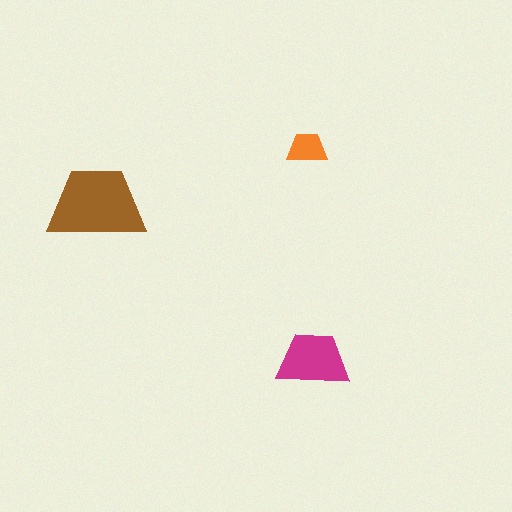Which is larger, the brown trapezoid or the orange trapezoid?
The brown one.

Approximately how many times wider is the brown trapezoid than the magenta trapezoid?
About 1.5 times wider.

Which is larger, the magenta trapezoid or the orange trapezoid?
The magenta one.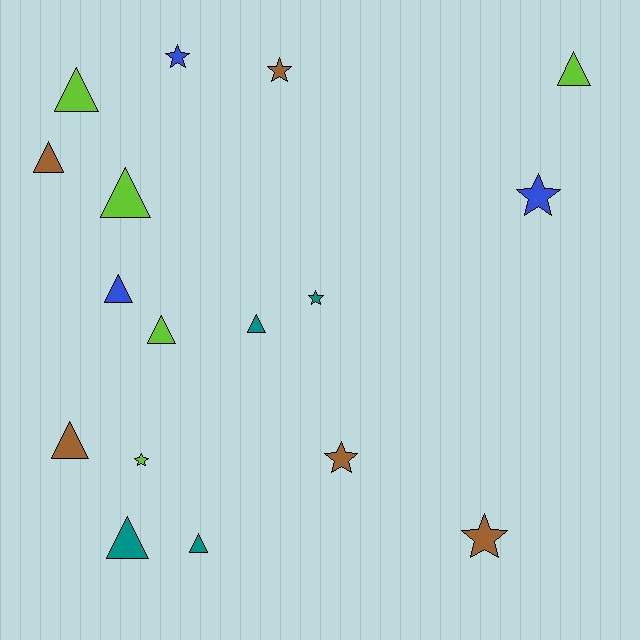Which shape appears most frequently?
Triangle, with 10 objects.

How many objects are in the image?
There are 17 objects.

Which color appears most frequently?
Lime, with 5 objects.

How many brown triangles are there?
There are 2 brown triangles.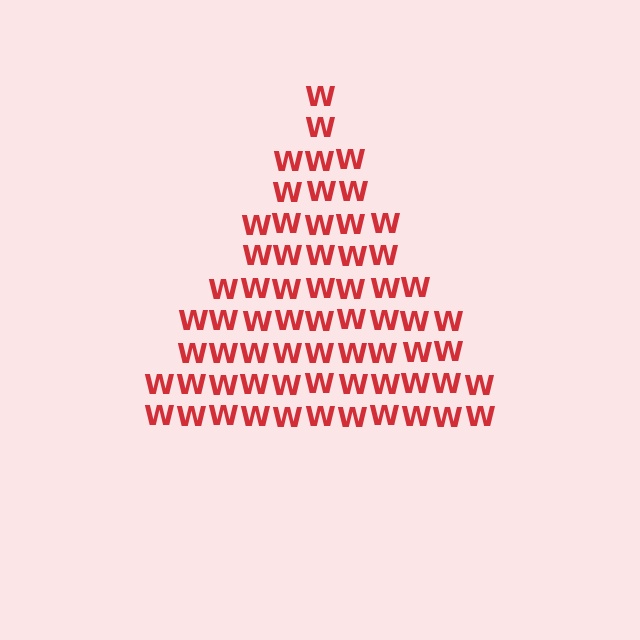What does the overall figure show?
The overall figure shows a triangle.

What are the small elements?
The small elements are letter W's.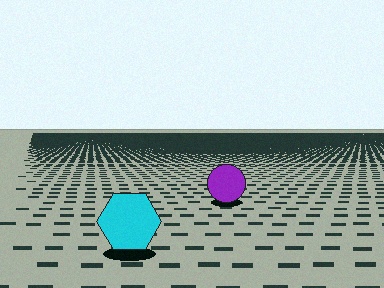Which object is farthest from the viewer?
The purple circle is farthest from the viewer. It appears smaller and the ground texture around it is denser.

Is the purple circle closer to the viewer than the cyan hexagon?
No. The cyan hexagon is closer — you can tell from the texture gradient: the ground texture is coarser near it.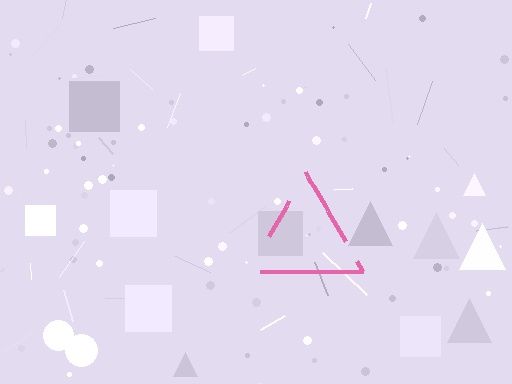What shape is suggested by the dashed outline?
The dashed outline suggests a triangle.